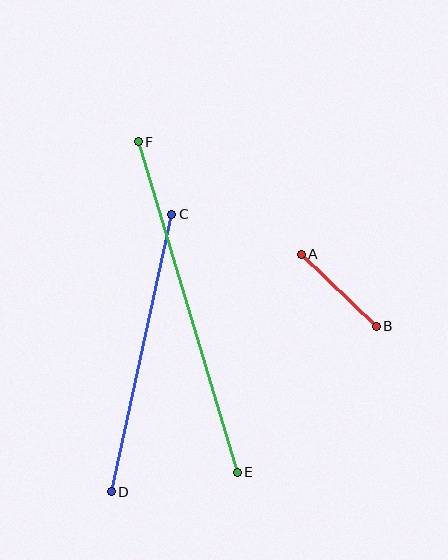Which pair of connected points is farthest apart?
Points E and F are farthest apart.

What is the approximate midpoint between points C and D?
The midpoint is at approximately (141, 353) pixels.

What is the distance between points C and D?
The distance is approximately 284 pixels.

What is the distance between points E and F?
The distance is approximately 345 pixels.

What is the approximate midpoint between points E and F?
The midpoint is at approximately (188, 307) pixels.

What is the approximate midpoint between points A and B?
The midpoint is at approximately (339, 290) pixels.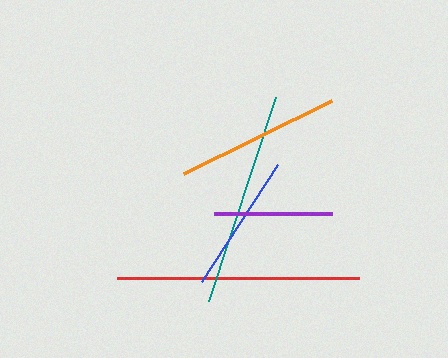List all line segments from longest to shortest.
From longest to shortest: red, teal, orange, blue, purple.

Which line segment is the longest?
The red line is the longest at approximately 242 pixels.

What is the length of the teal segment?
The teal segment is approximately 215 pixels long.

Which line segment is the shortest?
The purple line is the shortest at approximately 118 pixels.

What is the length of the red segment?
The red segment is approximately 242 pixels long.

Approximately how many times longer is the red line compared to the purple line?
The red line is approximately 2.0 times the length of the purple line.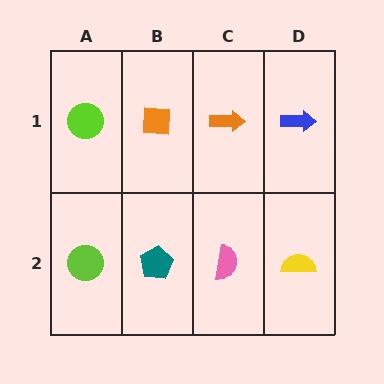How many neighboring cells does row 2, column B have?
3.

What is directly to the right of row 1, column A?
An orange square.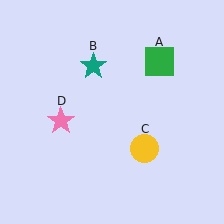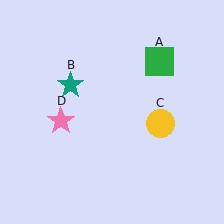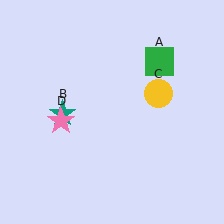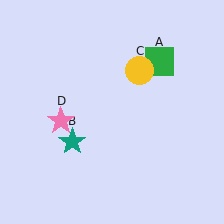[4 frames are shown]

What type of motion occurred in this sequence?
The teal star (object B), yellow circle (object C) rotated counterclockwise around the center of the scene.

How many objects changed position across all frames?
2 objects changed position: teal star (object B), yellow circle (object C).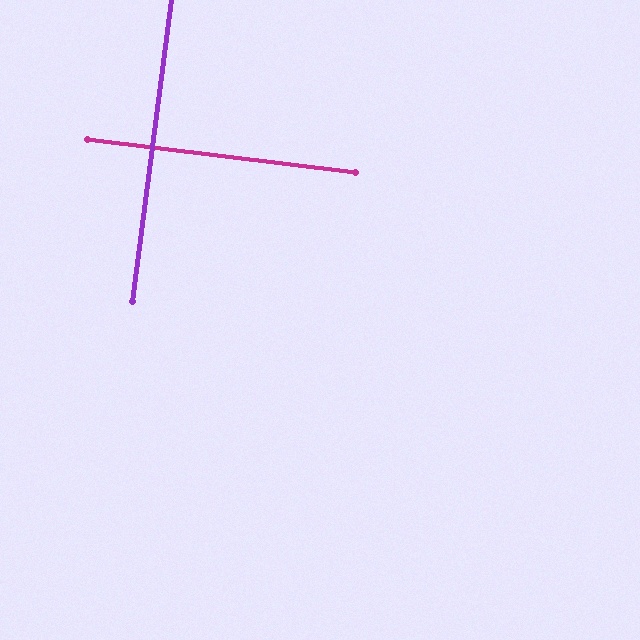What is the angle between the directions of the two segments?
Approximately 90 degrees.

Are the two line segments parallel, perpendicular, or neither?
Perpendicular — they meet at approximately 90°.